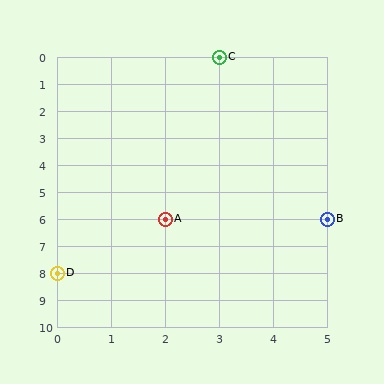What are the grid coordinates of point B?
Point B is at grid coordinates (5, 6).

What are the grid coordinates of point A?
Point A is at grid coordinates (2, 6).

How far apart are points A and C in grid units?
Points A and C are 1 column and 6 rows apart (about 6.1 grid units diagonally).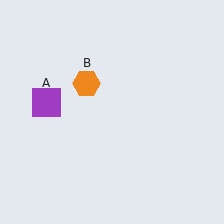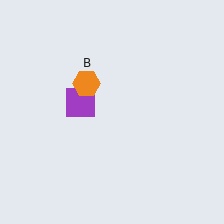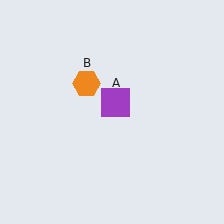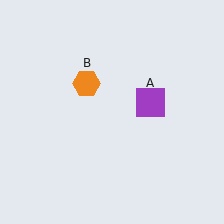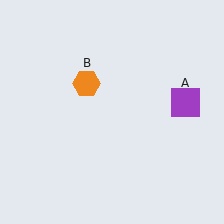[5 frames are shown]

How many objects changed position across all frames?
1 object changed position: purple square (object A).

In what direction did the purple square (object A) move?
The purple square (object A) moved right.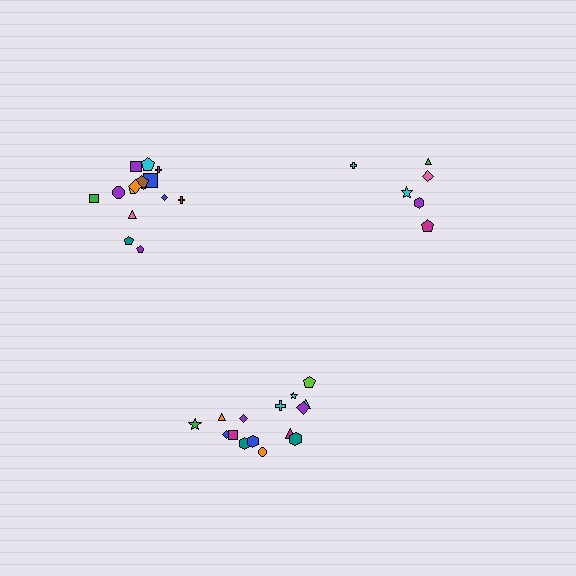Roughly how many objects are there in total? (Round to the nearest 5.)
Roughly 35 objects in total.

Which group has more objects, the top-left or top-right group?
The top-left group.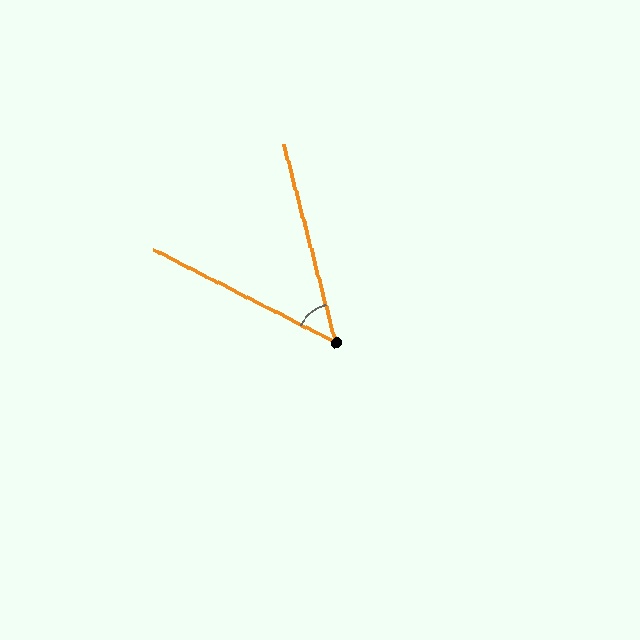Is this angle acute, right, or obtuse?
It is acute.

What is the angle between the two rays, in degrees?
Approximately 48 degrees.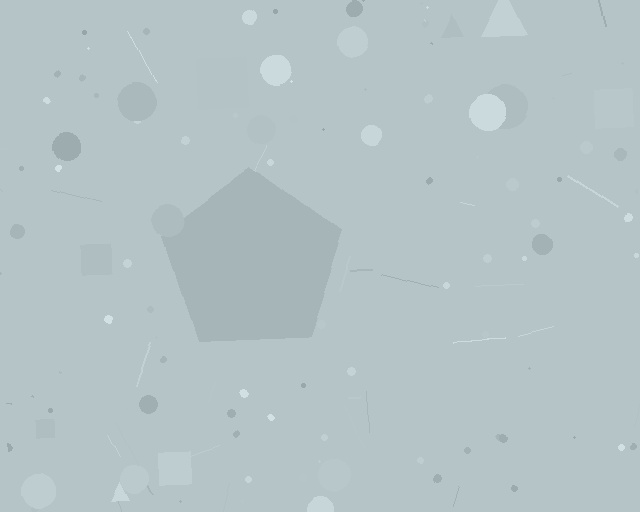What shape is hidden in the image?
A pentagon is hidden in the image.